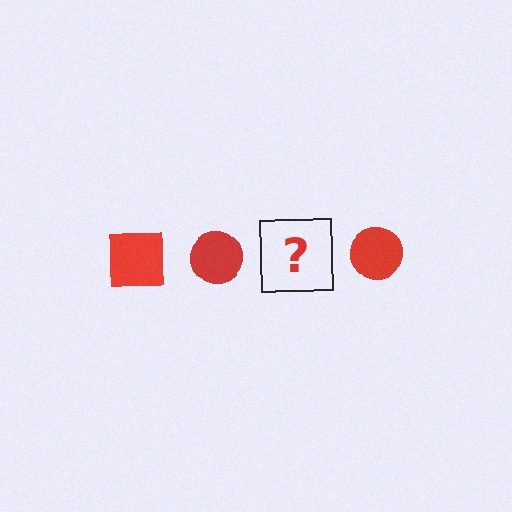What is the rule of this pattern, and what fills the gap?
The rule is that the pattern cycles through square, circle shapes in red. The gap should be filled with a red square.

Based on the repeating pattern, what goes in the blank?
The blank should be a red square.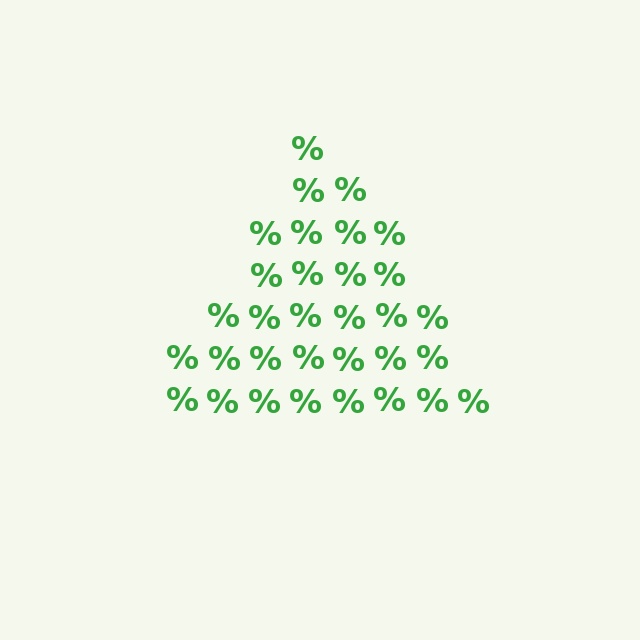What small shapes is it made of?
It is made of small percent signs.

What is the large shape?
The large shape is a triangle.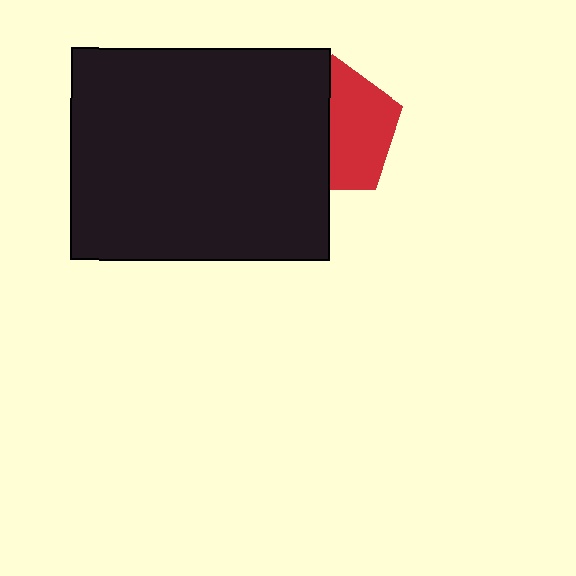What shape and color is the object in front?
The object in front is a black rectangle.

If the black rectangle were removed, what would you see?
You would see the complete red pentagon.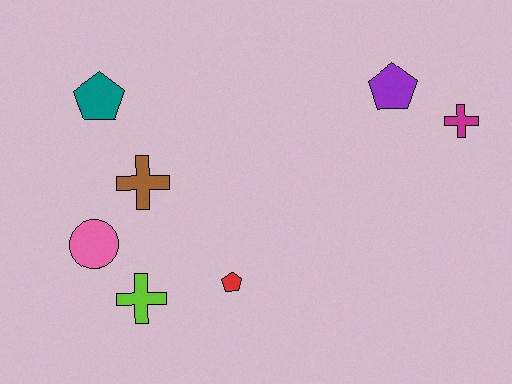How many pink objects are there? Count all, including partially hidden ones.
There is 1 pink object.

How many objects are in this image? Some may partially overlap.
There are 7 objects.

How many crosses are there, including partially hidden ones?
There are 3 crosses.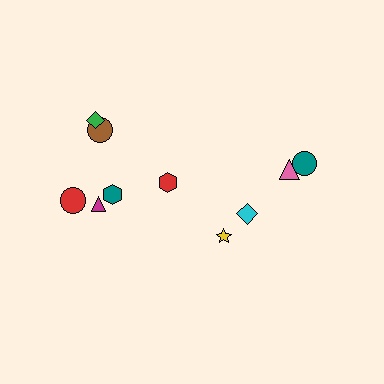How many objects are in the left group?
There are 6 objects.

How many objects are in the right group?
There are 4 objects.